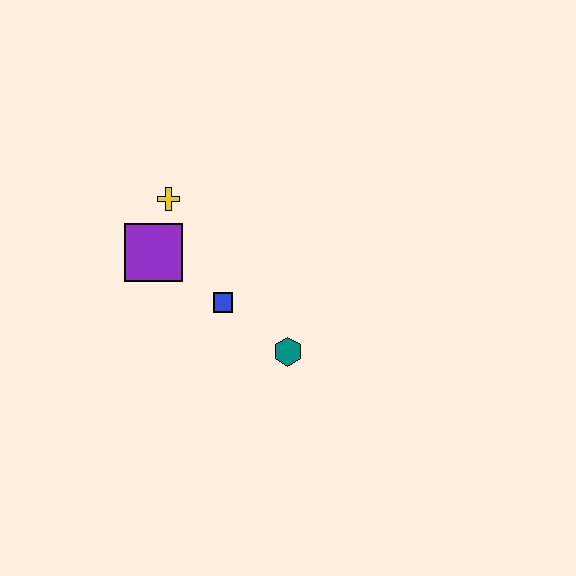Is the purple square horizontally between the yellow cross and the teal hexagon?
No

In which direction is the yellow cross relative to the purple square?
The yellow cross is above the purple square.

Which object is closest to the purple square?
The yellow cross is closest to the purple square.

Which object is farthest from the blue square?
The yellow cross is farthest from the blue square.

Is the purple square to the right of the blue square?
No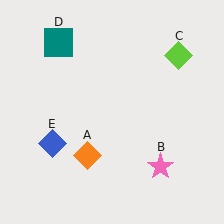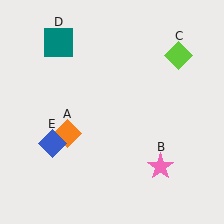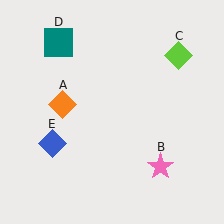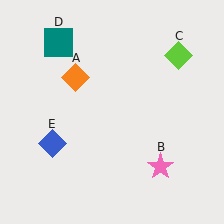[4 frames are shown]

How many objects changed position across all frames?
1 object changed position: orange diamond (object A).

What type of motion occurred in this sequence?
The orange diamond (object A) rotated clockwise around the center of the scene.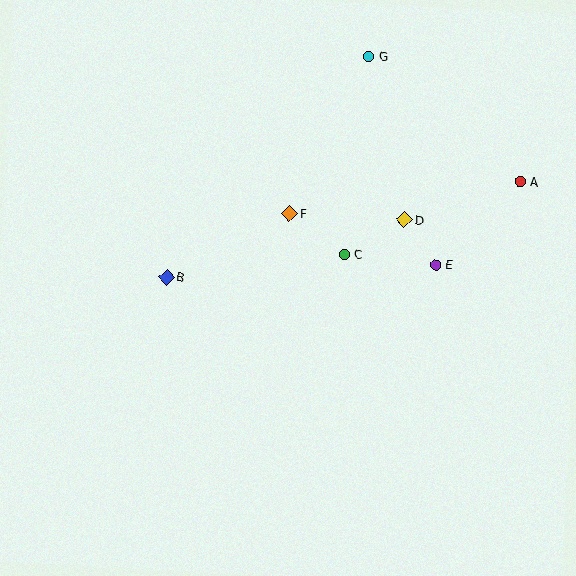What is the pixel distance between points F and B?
The distance between F and B is 139 pixels.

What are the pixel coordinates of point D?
Point D is at (404, 219).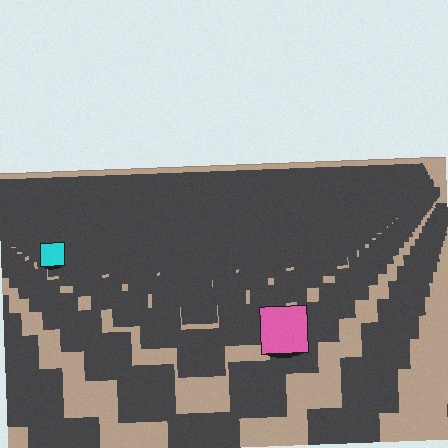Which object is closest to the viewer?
The pink square is closest. The texture marks near it are larger and more spread out.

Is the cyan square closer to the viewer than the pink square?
No. The pink square is closer — you can tell from the texture gradient: the ground texture is coarser near it.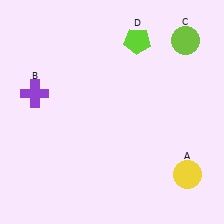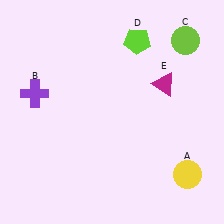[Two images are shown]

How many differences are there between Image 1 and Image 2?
There is 1 difference between the two images.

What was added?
A magenta triangle (E) was added in Image 2.